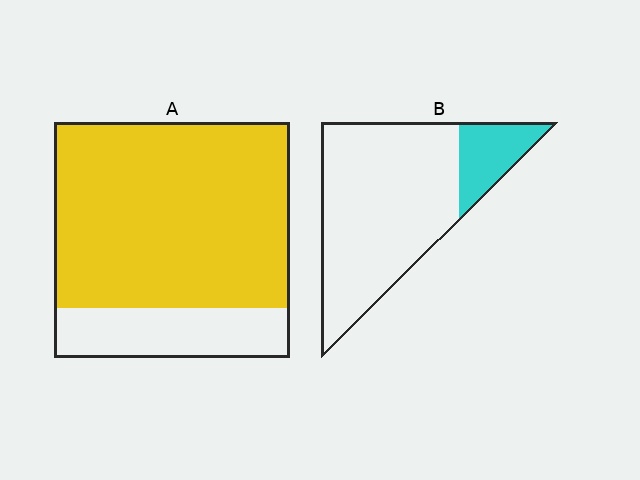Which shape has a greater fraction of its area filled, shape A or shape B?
Shape A.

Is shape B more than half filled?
No.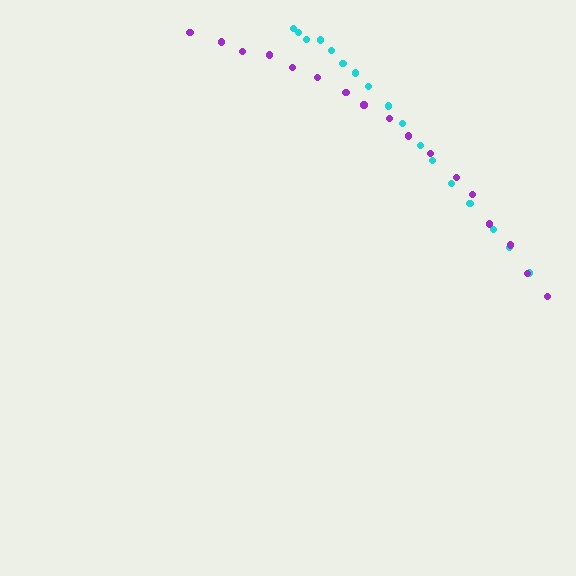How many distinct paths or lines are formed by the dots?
There are 2 distinct paths.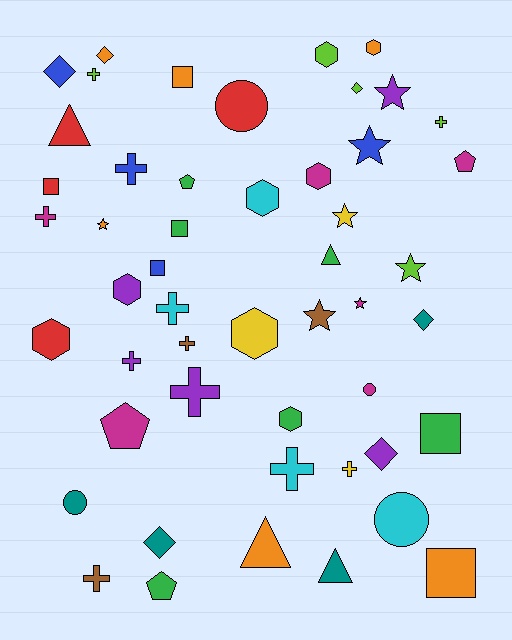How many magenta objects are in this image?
There are 6 magenta objects.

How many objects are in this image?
There are 50 objects.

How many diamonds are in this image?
There are 6 diamonds.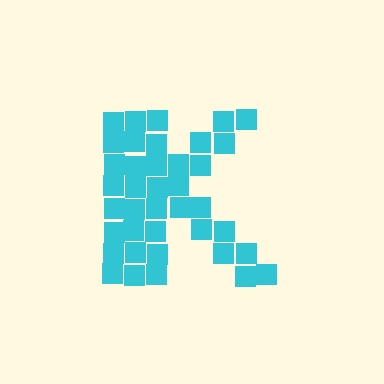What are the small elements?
The small elements are squares.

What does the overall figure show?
The overall figure shows the letter K.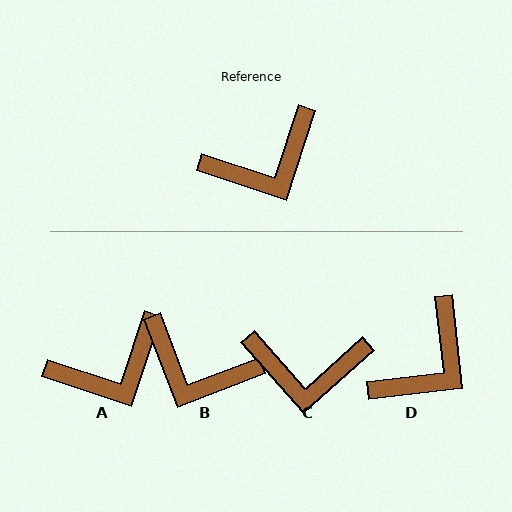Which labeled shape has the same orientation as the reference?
A.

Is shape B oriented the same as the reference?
No, it is off by about 51 degrees.